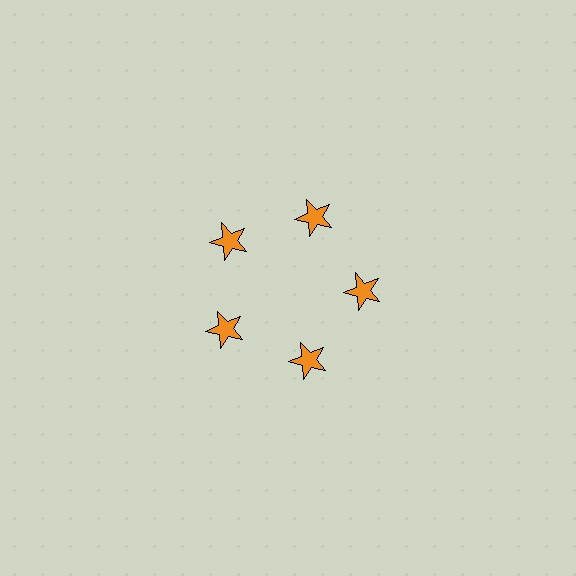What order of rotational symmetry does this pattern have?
This pattern has 5-fold rotational symmetry.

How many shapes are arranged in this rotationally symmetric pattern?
There are 5 shapes, arranged in 5 groups of 1.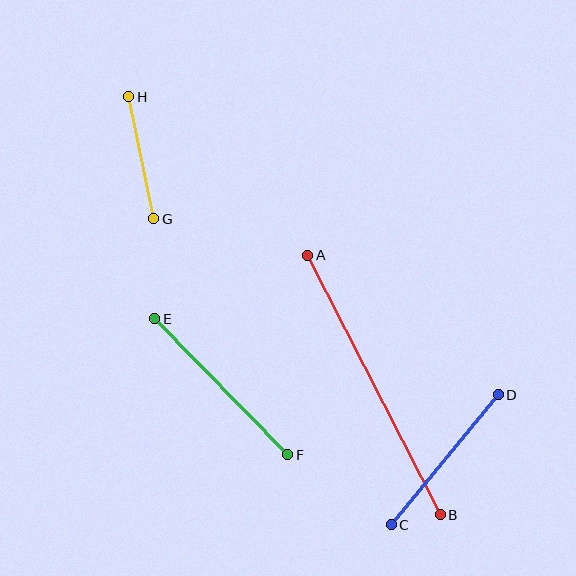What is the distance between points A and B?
The distance is approximately 291 pixels.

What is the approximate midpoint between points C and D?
The midpoint is at approximately (445, 460) pixels.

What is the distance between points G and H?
The distance is approximately 125 pixels.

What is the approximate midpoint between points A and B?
The midpoint is at approximately (374, 385) pixels.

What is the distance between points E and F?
The distance is approximately 190 pixels.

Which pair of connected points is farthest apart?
Points A and B are farthest apart.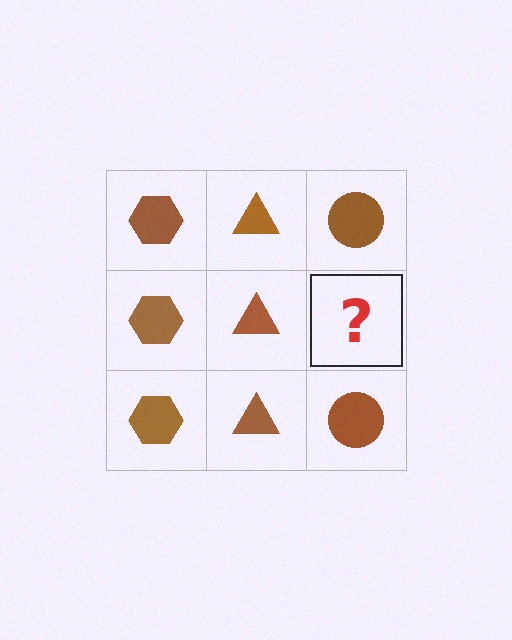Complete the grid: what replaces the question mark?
The question mark should be replaced with a brown circle.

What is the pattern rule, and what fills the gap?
The rule is that each column has a consistent shape. The gap should be filled with a brown circle.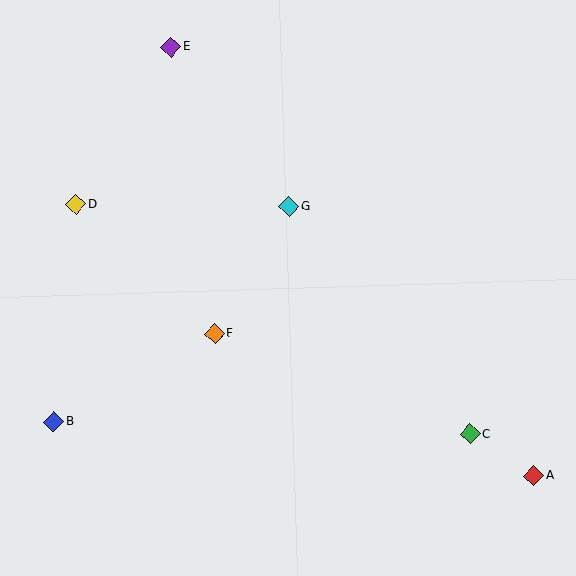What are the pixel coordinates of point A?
Point A is at (534, 476).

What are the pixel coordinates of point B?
Point B is at (54, 422).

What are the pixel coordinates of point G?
Point G is at (289, 206).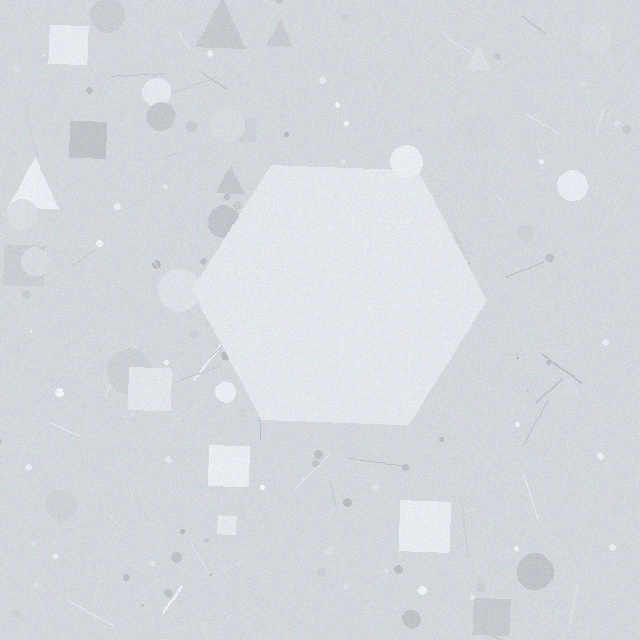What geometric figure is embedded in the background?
A hexagon is embedded in the background.